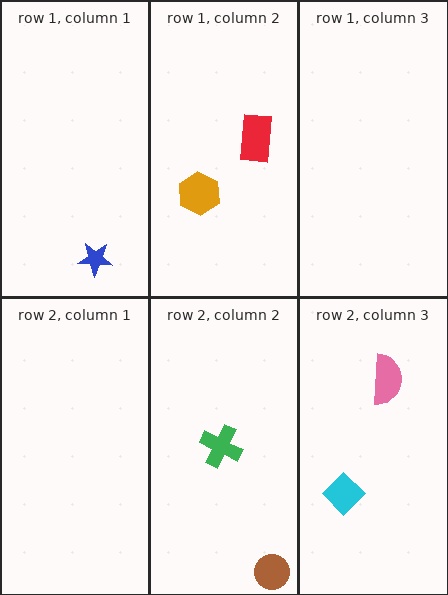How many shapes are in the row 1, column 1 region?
1.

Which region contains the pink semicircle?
The row 2, column 3 region.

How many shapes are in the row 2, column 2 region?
2.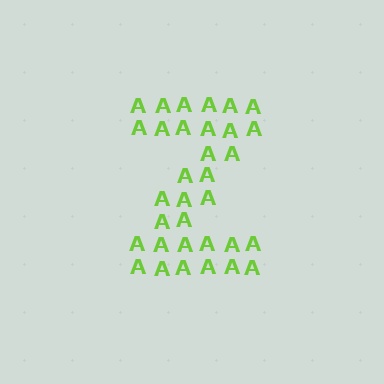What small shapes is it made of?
It is made of small letter A's.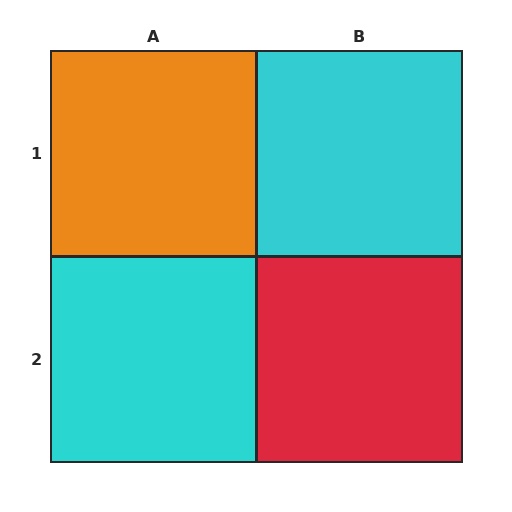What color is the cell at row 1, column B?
Cyan.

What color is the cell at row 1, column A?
Orange.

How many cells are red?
1 cell is red.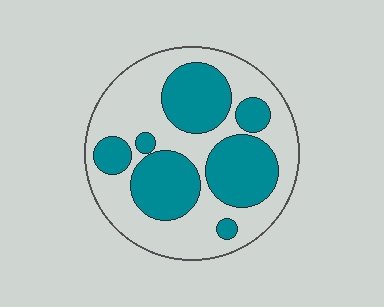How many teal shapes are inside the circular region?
7.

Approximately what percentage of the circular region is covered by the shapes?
Approximately 40%.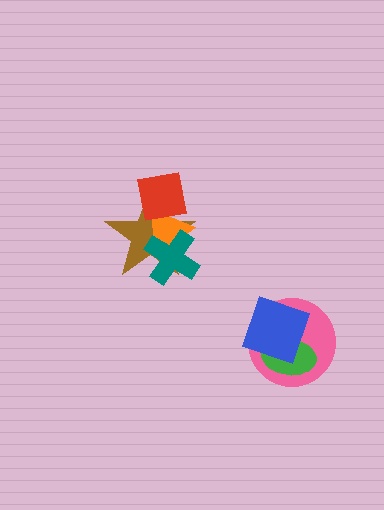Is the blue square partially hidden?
No, no other shape covers it.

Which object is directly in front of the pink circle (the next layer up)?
The green ellipse is directly in front of the pink circle.